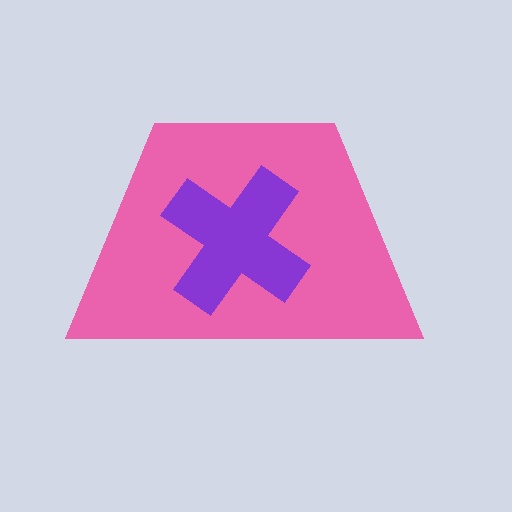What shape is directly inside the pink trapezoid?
The purple cross.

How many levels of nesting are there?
2.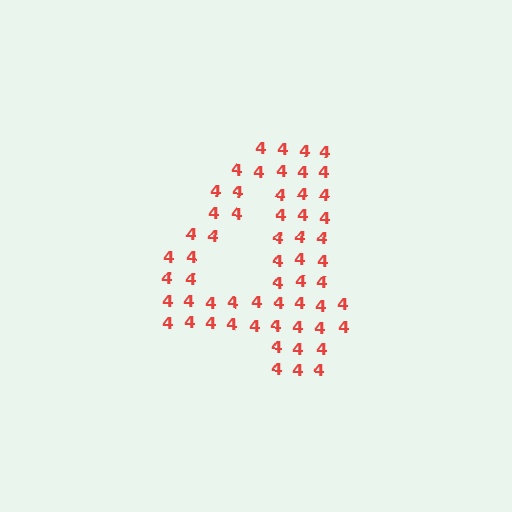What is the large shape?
The large shape is the digit 4.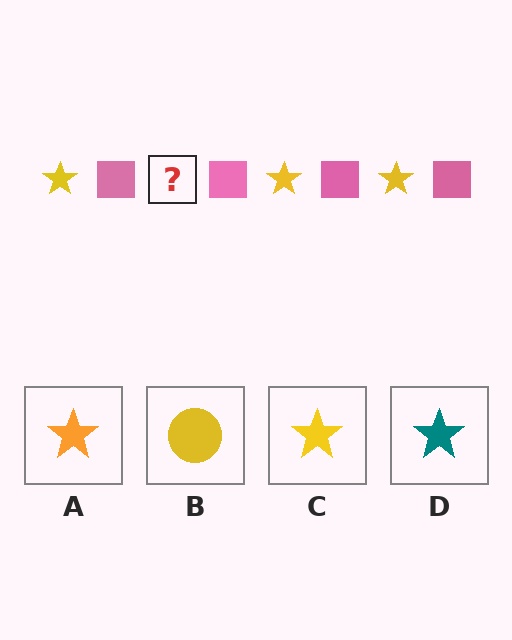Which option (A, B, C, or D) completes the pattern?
C.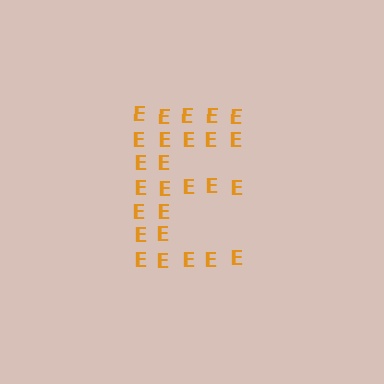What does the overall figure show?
The overall figure shows the letter E.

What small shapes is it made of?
It is made of small letter E's.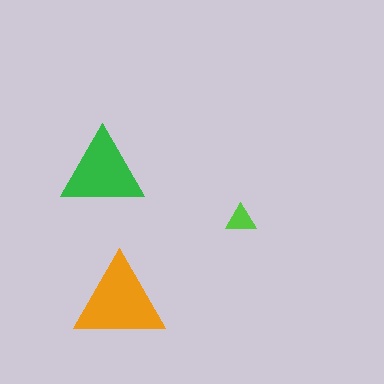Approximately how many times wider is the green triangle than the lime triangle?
About 2.5 times wider.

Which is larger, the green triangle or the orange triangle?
The orange one.